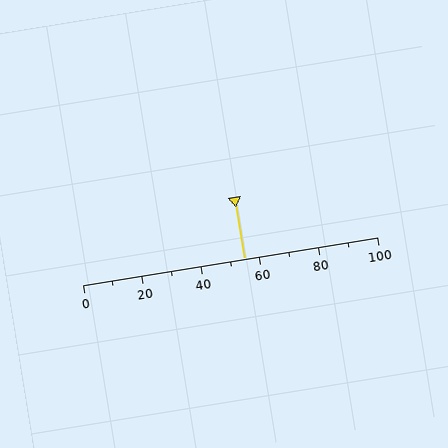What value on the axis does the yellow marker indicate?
The marker indicates approximately 55.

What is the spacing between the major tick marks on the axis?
The major ticks are spaced 20 apart.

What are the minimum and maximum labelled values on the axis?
The axis runs from 0 to 100.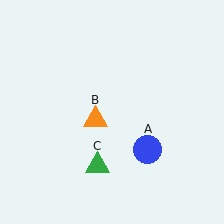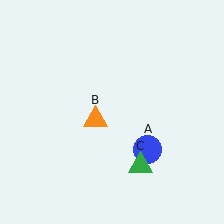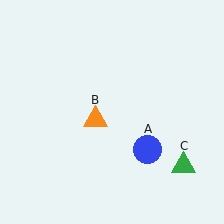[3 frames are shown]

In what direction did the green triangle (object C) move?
The green triangle (object C) moved right.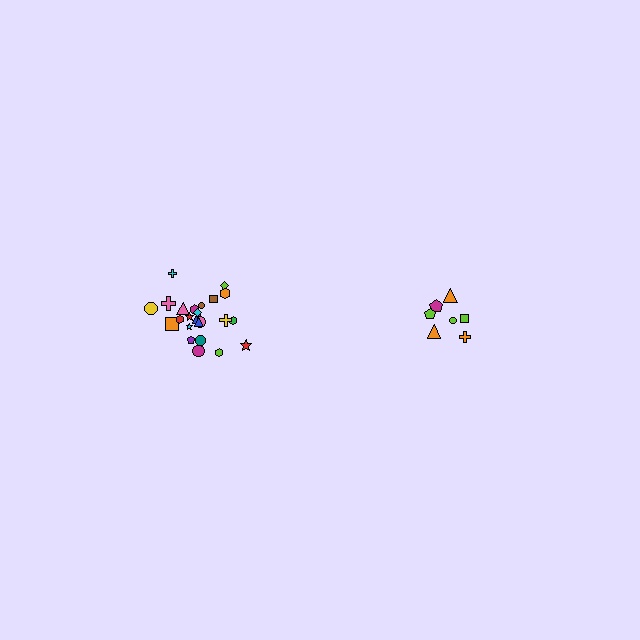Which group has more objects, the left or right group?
The left group.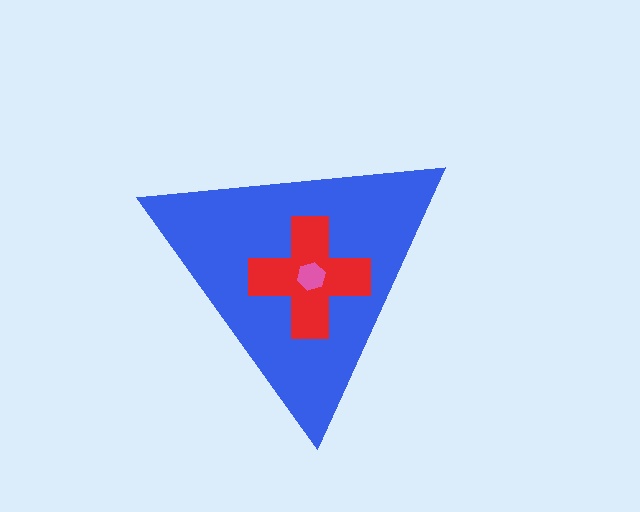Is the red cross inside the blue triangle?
Yes.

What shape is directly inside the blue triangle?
The red cross.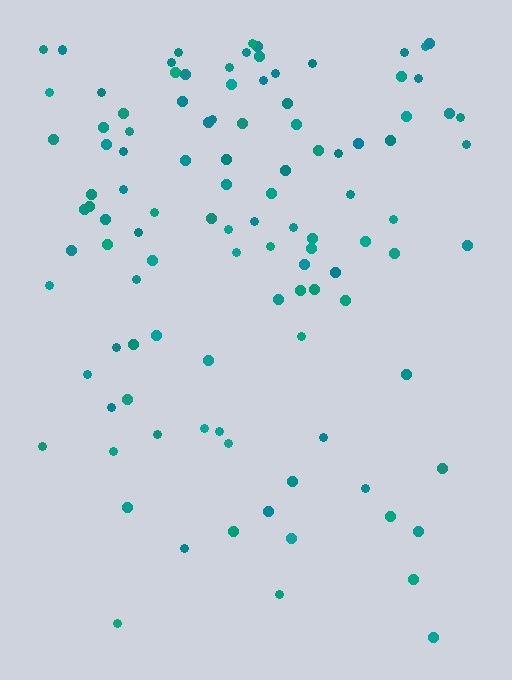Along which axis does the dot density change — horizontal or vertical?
Vertical.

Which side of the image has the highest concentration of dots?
The top.